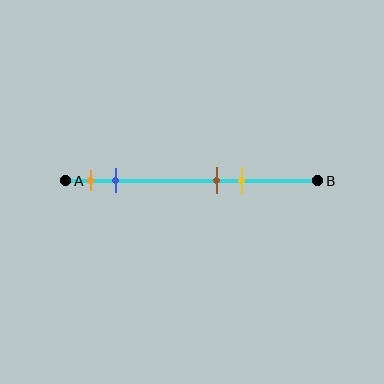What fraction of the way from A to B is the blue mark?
The blue mark is approximately 20% (0.2) of the way from A to B.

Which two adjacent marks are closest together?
The brown and yellow marks are the closest adjacent pair.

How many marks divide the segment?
There are 4 marks dividing the segment.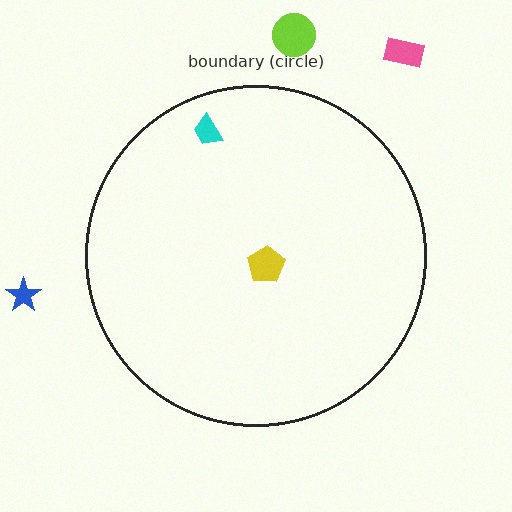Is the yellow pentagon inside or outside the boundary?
Inside.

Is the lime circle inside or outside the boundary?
Outside.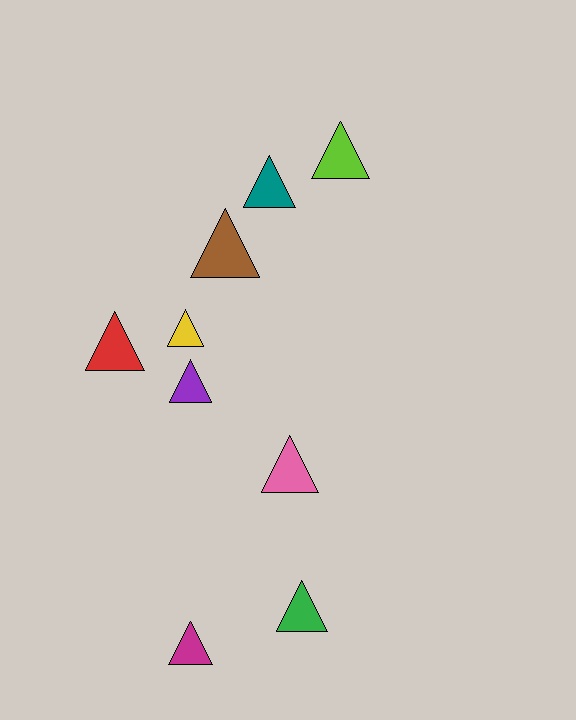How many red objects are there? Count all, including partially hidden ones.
There is 1 red object.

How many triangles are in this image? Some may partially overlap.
There are 9 triangles.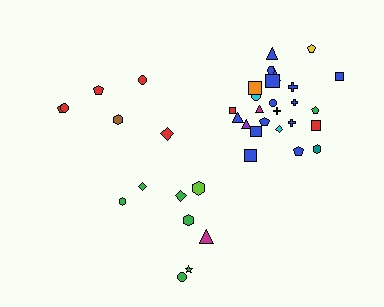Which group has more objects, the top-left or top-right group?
The top-right group.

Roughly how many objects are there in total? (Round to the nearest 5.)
Roughly 40 objects in total.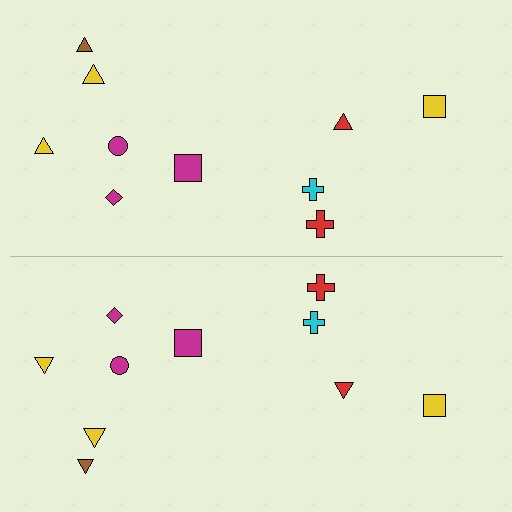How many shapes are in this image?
There are 20 shapes in this image.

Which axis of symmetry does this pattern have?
The pattern has a horizontal axis of symmetry running through the center of the image.